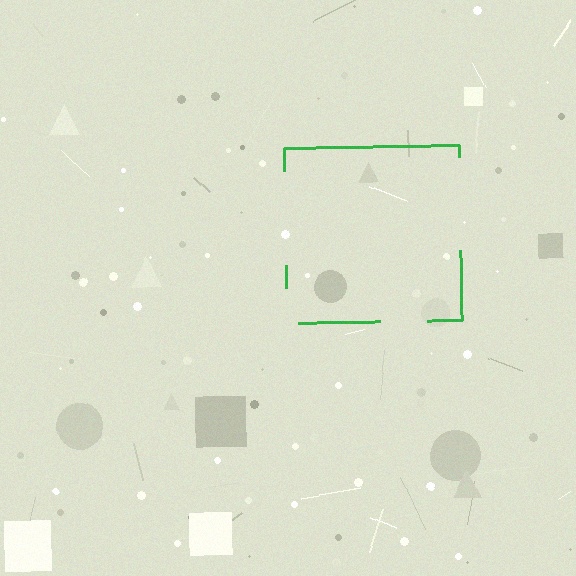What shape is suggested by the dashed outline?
The dashed outline suggests a square.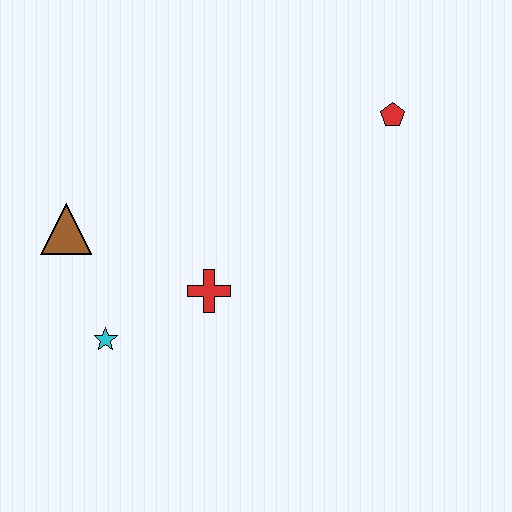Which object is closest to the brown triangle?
The cyan star is closest to the brown triangle.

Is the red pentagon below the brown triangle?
No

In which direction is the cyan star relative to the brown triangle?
The cyan star is below the brown triangle.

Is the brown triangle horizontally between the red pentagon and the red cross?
No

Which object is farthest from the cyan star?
The red pentagon is farthest from the cyan star.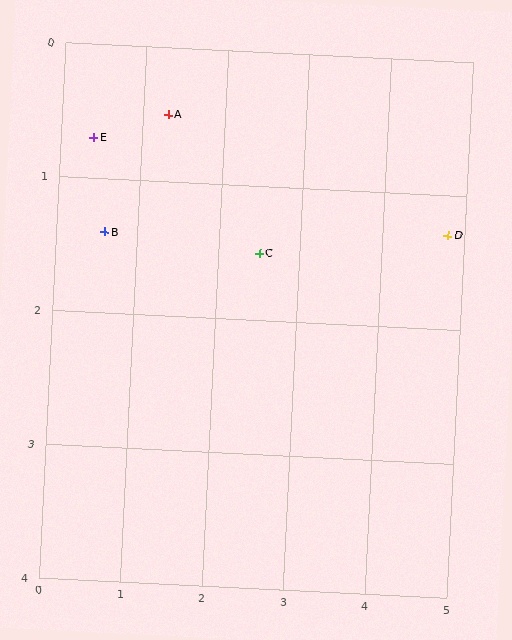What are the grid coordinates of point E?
Point E is at approximately (0.4, 0.7).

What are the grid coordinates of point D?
Point D is at approximately (4.8, 1.3).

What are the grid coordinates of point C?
Point C is at approximately (2.5, 1.5).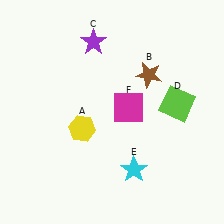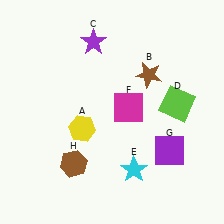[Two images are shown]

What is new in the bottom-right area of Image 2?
A purple square (G) was added in the bottom-right area of Image 2.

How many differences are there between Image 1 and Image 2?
There are 2 differences between the two images.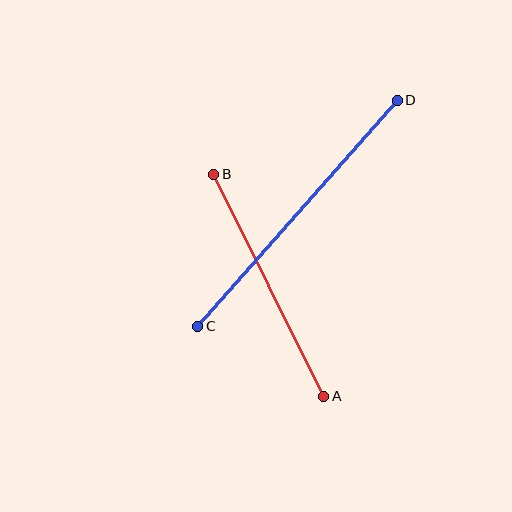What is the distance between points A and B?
The distance is approximately 248 pixels.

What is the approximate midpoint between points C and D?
The midpoint is at approximately (298, 213) pixels.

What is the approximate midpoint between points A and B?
The midpoint is at approximately (269, 285) pixels.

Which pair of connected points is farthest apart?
Points C and D are farthest apart.